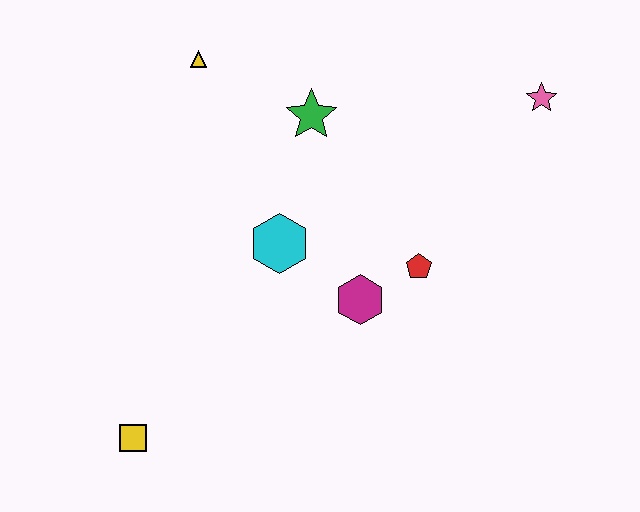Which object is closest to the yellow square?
The cyan hexagon is closest to the yellow square.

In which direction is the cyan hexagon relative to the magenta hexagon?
The cyan hexagon is to the left of the magenta hexagon.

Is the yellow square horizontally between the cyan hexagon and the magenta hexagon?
No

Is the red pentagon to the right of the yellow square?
Yes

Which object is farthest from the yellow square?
The pink star is farthest from the yellow square.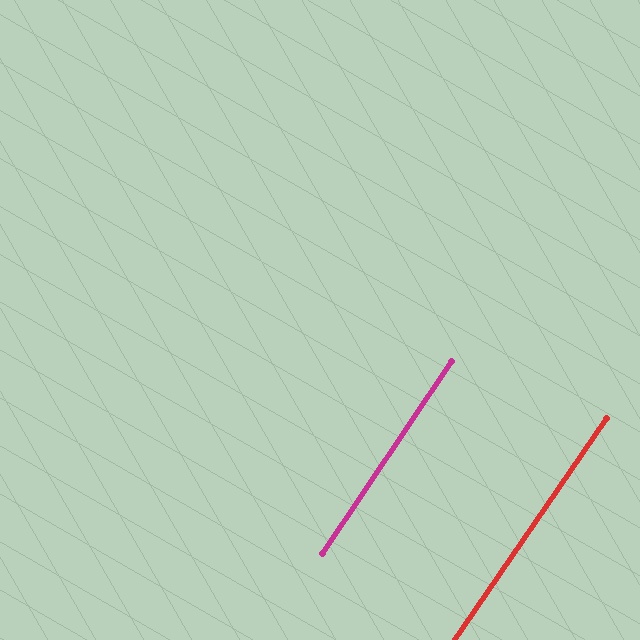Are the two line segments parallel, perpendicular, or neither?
Parallel — their directions differ by only 0.8°.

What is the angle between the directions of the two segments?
Approximately 1 degree.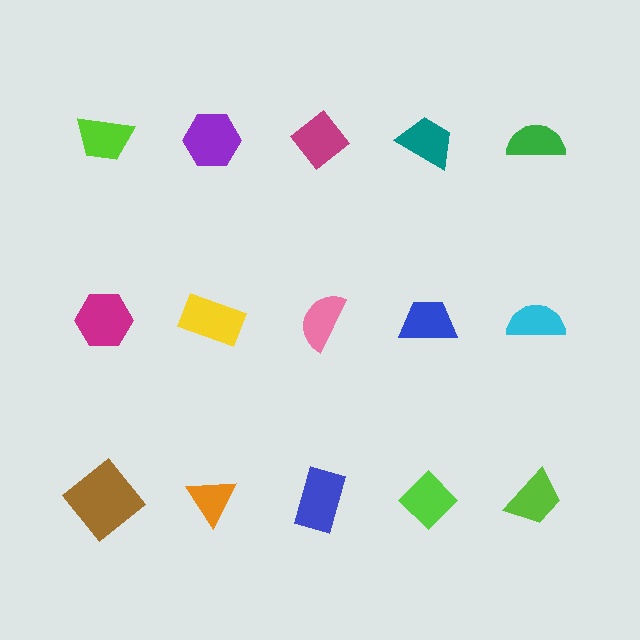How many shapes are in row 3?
5 shapes.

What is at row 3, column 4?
A lime diamond.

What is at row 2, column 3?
A pink semicircle.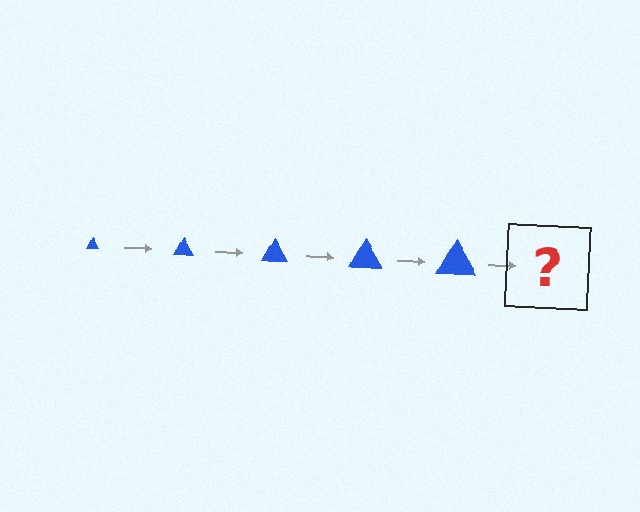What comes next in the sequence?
The next element should be a blue triangle, larger than the previous one.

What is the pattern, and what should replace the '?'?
The pattern is that the triangle gets progressively larger each step. The '?' should be a blue triangle, larger than the previous one.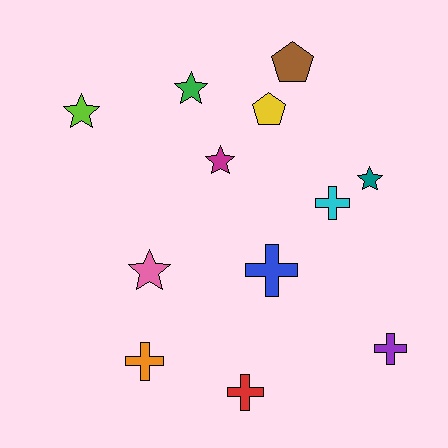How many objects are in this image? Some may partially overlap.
There are 12 objects.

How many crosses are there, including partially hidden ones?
There are 5 crosses.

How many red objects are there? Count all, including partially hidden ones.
There is 1 red object.